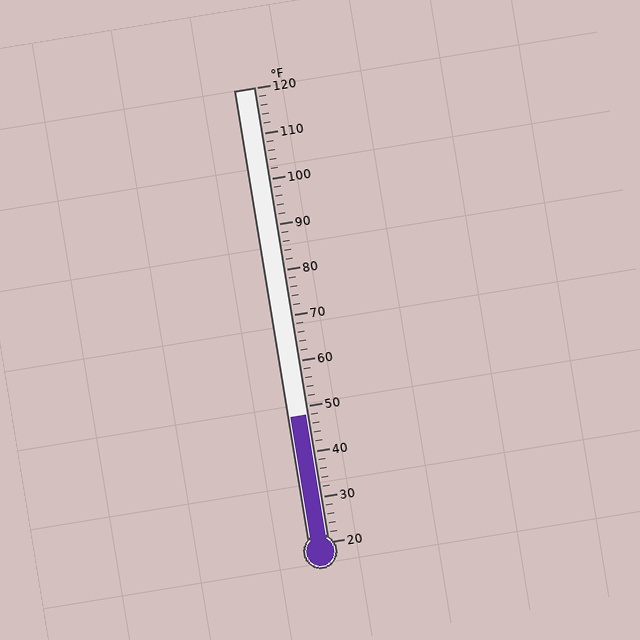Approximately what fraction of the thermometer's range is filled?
The thermometer is filled to approximately 30% of its range.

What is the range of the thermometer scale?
The thermometer scale ranges from 20°F to 120°F.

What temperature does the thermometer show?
The thermometer shows approximately 48°F.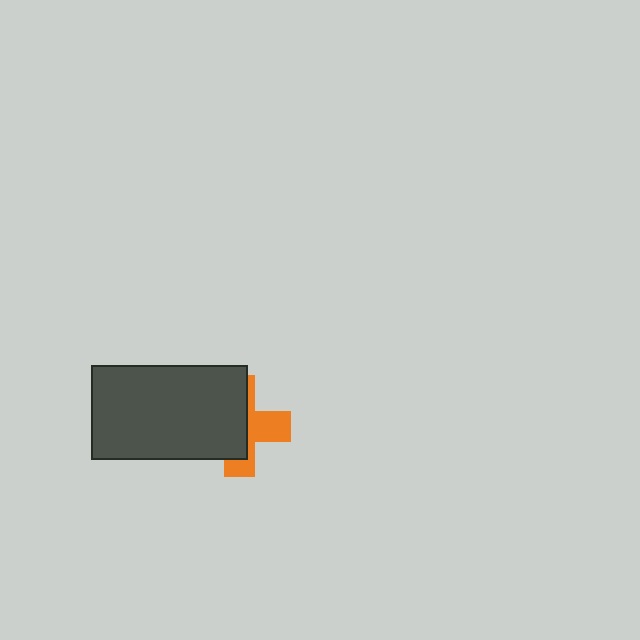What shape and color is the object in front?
The object in front is a dark gray rectangle.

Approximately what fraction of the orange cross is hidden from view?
Roughly 57% of the orange cross is hidden behind the dark gray rectangle.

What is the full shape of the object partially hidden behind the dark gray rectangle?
The partially hidden object is an orange cross.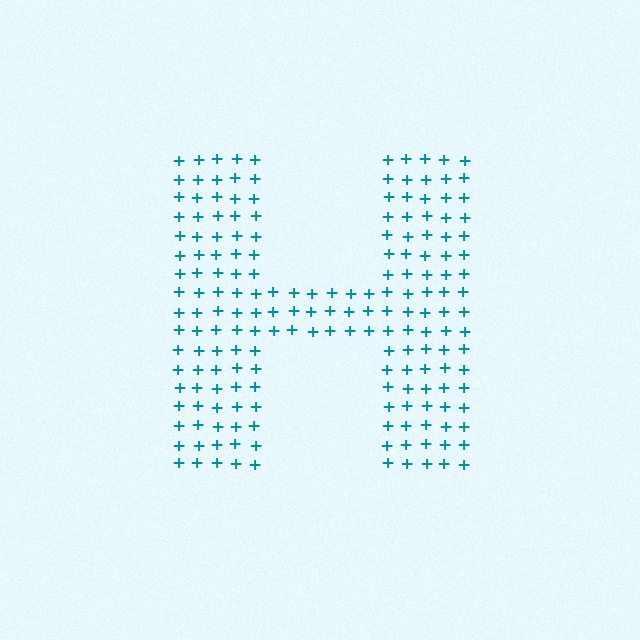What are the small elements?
The small elements are plus signs.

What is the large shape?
The large shape is the letter H.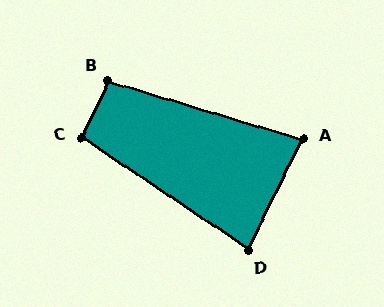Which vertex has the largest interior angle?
C, at approximately 99 degrees.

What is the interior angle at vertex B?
Approximately 98 degrees (obtuse).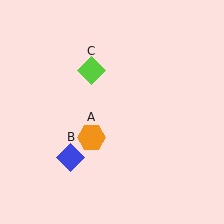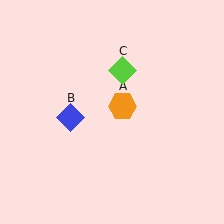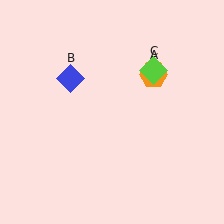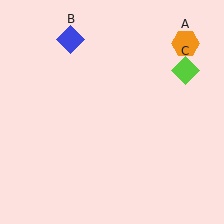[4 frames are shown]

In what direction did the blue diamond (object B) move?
The blue diamond (object B) moved up.